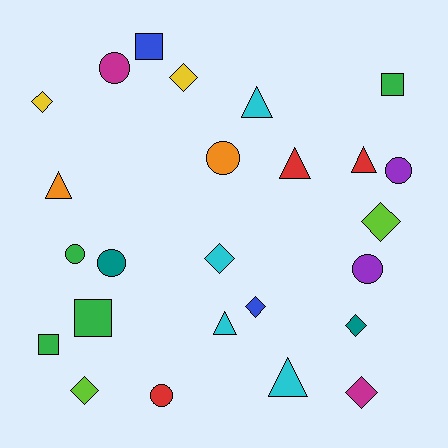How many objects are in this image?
There are 25 objects.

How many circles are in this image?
There are 7 circles.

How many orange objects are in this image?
There are 2 orange objects.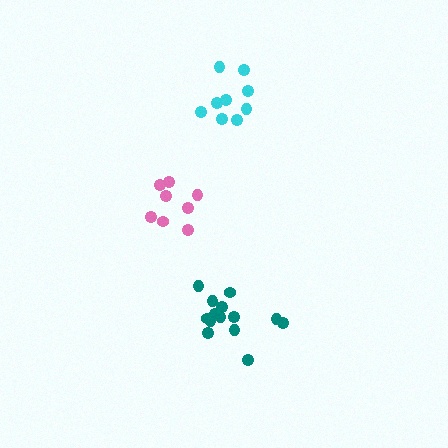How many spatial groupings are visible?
There are 3 spatial groupings.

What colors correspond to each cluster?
The clusters are colored: pink, cyan, teal.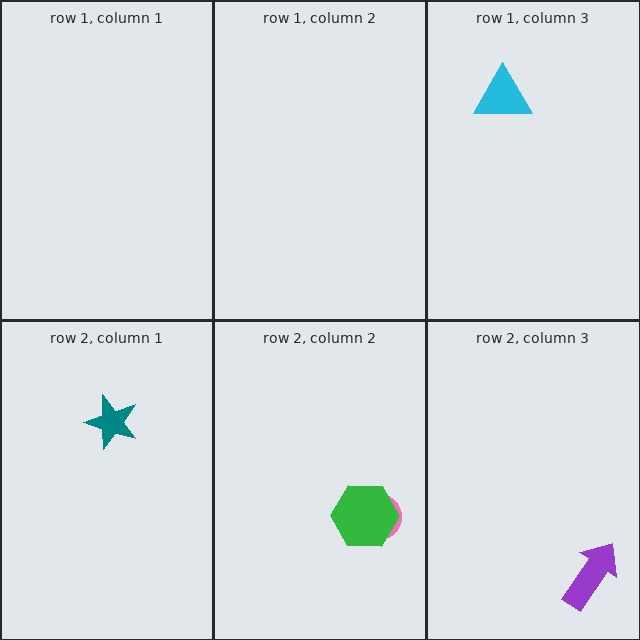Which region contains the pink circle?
The row 2, column 2 region.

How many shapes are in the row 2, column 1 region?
1.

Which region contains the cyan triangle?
The row 1, column 3 region.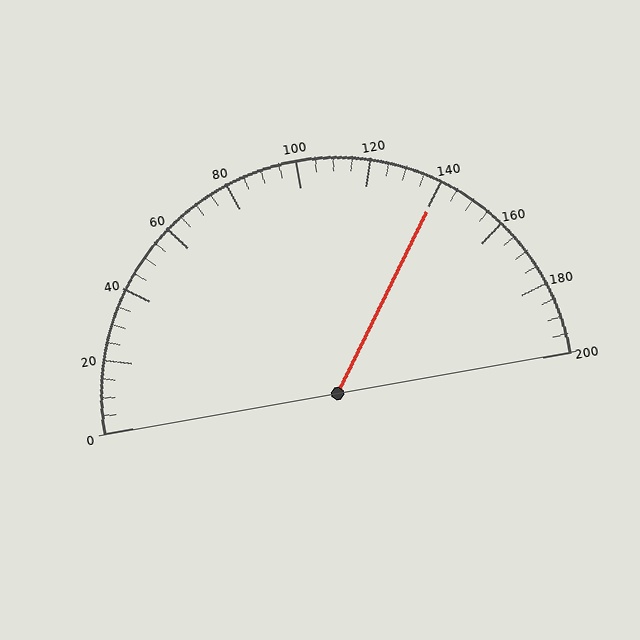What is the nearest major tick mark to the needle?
The nearest major tick mark is 140.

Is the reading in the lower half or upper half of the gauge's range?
The reading is in the upper half of the range (0 to 200).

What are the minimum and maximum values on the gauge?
The gauge ranges from 0 to 200.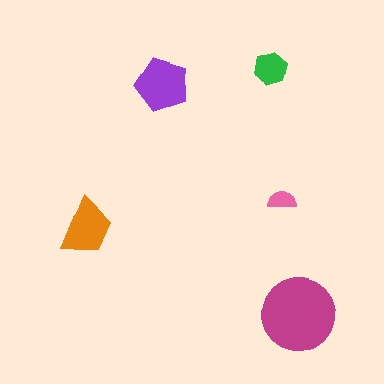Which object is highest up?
The green hexagon is topmost.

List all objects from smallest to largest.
The pink semicircle, the green hexagon, the orange trapezoid, the purple pentagon, the magenta circle.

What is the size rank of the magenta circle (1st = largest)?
1st.